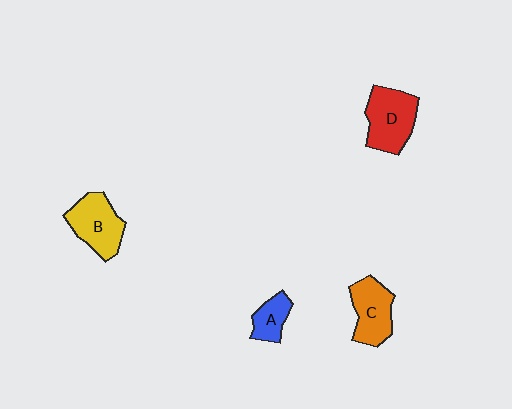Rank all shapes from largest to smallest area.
From largest to smallest: D (red), B (yellow), C (orange), A (blue).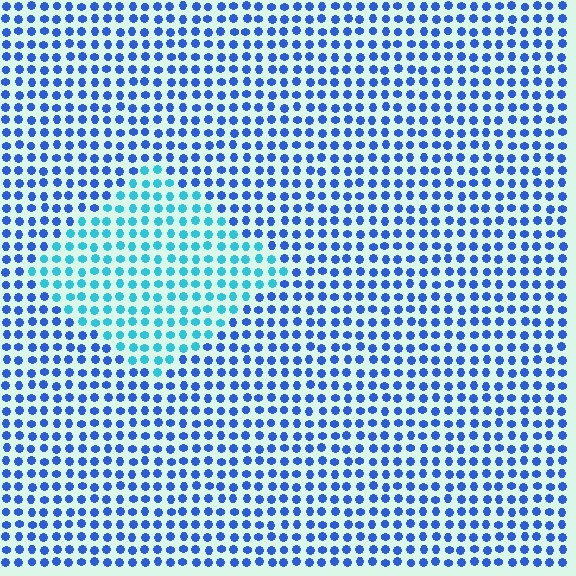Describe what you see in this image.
The image is filled with small blue elements in a uniform arrangement. A diamond-shaped region is visible where the elements are tinted to a slightly different hue, forming a subtle color boundary.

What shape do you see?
I see a diamond.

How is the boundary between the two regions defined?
The boundary is defined purely by a slight shift in hue (about 37 degrees). Spacing, size, and orientation are identical on both sides.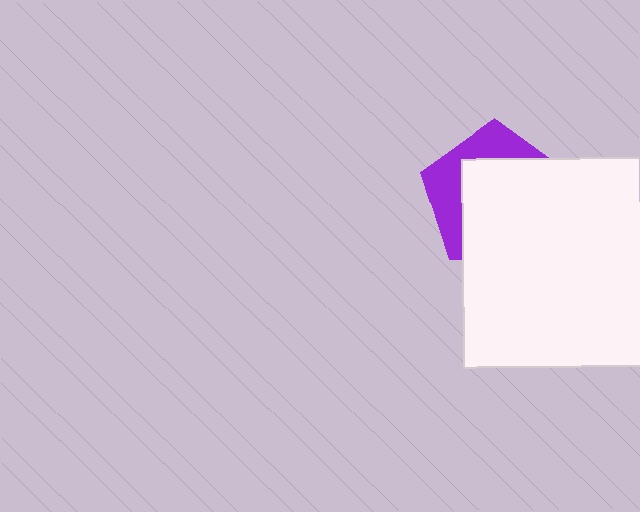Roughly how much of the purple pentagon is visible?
A small part of it is visible (roughly 34%).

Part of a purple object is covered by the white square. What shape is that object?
It is a pentagon.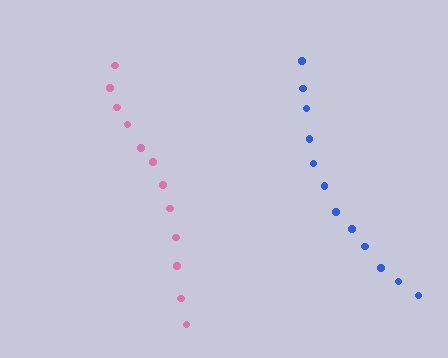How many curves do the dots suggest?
There are 2 distinct paths.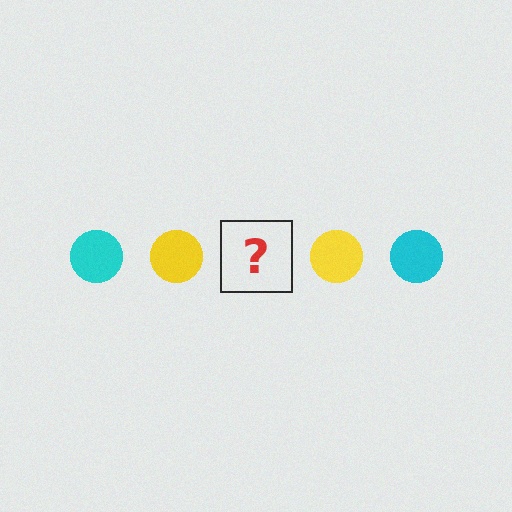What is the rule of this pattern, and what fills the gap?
The rule is that the pattern cycles through cyan, yellow circles. The gap should be filled with a cyan circle.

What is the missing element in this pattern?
The missing element is a cyan circle.